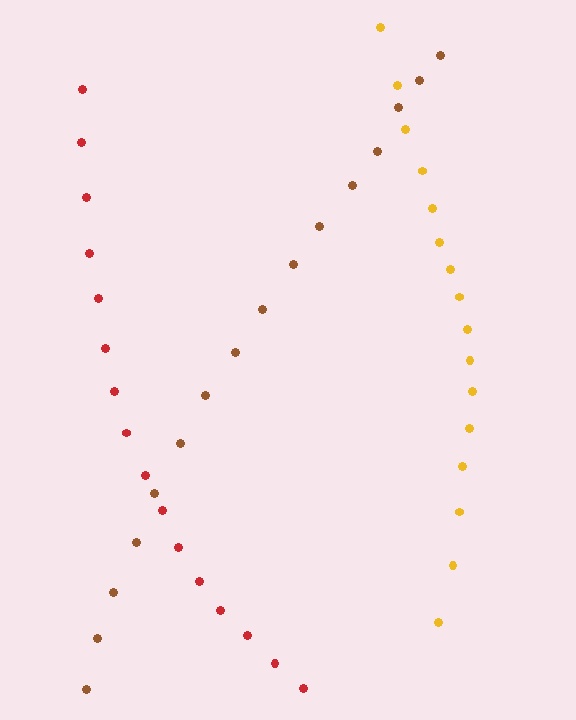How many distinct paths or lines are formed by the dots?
There are 3 distinct paths.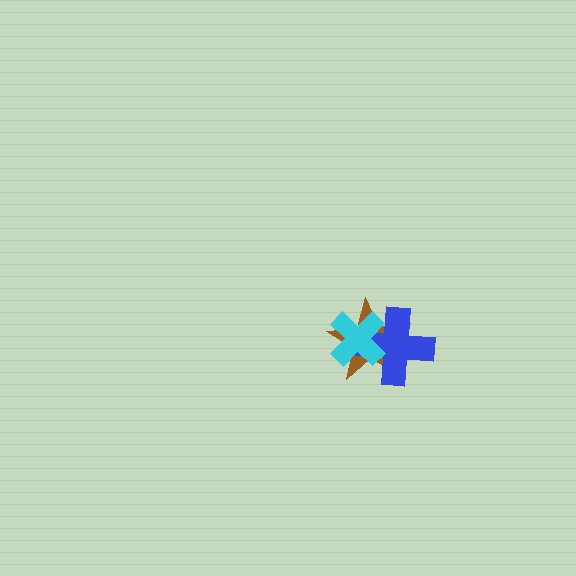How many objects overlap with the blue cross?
2 objects overlap with the blue cross.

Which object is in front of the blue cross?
The cyan cross is in front of the blue cross.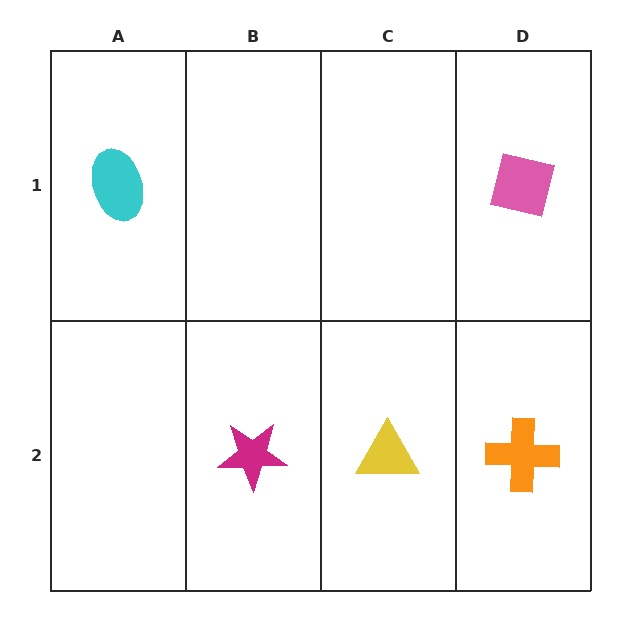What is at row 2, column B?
A magenta star.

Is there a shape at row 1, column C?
No, that cell is empty.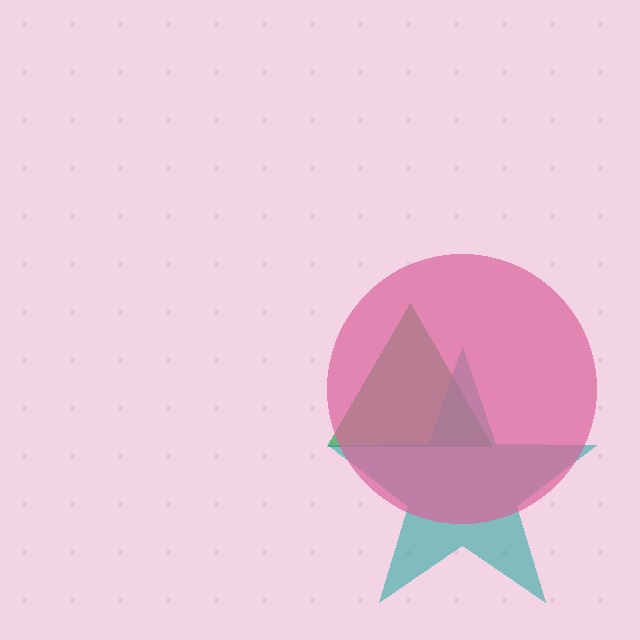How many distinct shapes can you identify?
There are 3 distinct shapes: a green triangle, a teal star, a pink circle.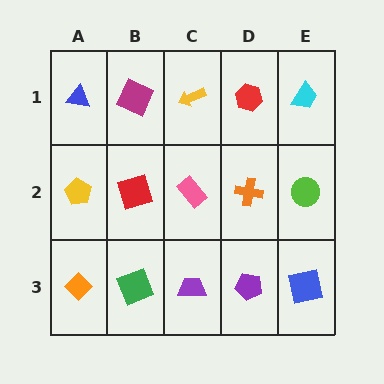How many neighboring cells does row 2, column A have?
3.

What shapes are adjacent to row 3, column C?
A pink rectangle (row 2, column C), a green square (row 3, column B), a purple pentagon (row 3, column D).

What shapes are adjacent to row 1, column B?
A red square (row 2, column B), a blue triangle (row 1, column A), a yellow arrow (row 1, column C).